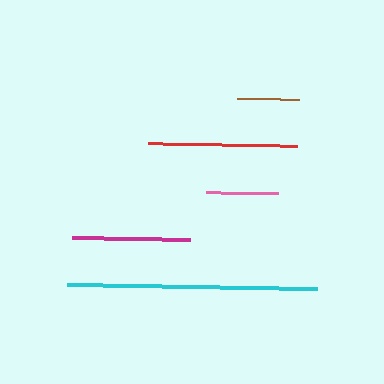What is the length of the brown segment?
The brown segment is approximately 62 pixels long.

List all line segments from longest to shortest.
From longest to shortest: cyan, red, magenta, pink, brown.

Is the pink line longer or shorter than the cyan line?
The cyan line is longer than the pink line.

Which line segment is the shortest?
The brown line is the shortest at approximately 62 pixels.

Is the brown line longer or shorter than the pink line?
The pink line is longer than the brown line.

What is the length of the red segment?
The red segment is approximately 149 pixels long.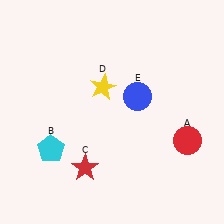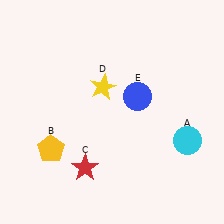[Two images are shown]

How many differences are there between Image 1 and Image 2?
There are 2 differences between the two images.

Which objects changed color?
A changed from red to cyan. B changed from cyan to yellow.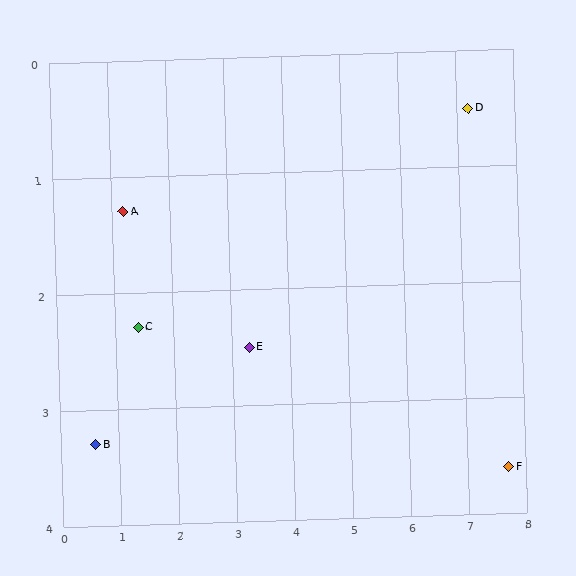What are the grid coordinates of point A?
Point A is at approximately (1.2, 1.3).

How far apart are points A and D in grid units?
Points A and D are about 6.1 grid units apart.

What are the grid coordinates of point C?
Point C is at approximately (1.4, 2.3).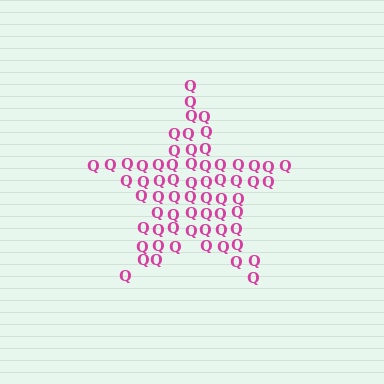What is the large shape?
The large shape is a star.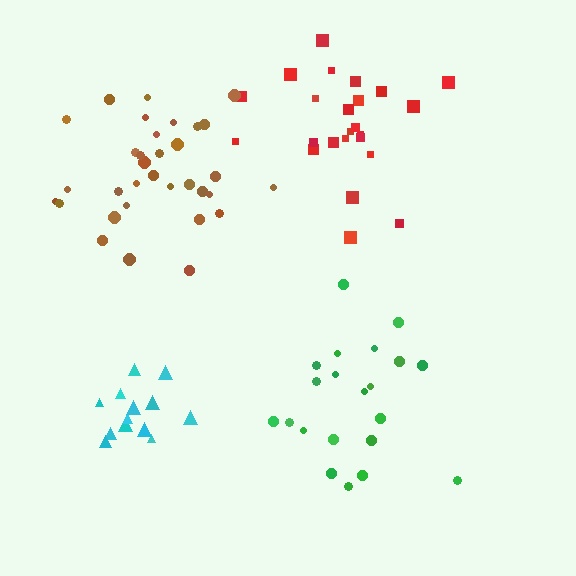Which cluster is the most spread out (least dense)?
Green.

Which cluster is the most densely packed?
Cyan.